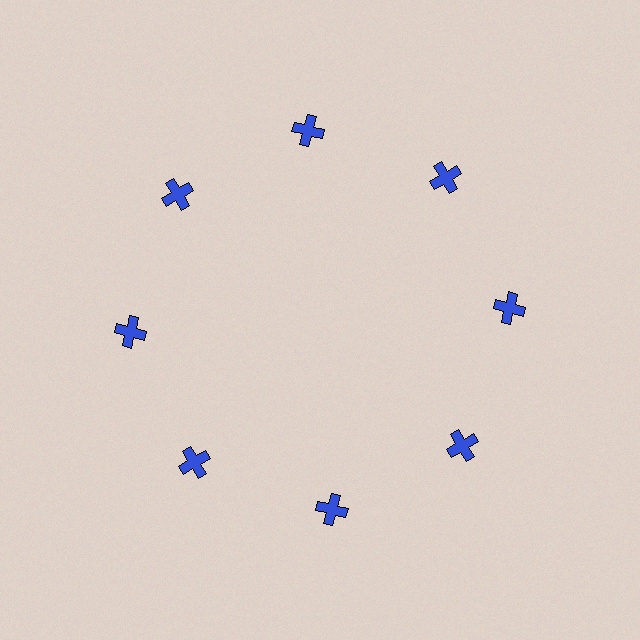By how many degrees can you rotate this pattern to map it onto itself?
The pattern maps onto itself every 45 degrees of rotation.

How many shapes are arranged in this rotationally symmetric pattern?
There are 8 shapes, arranged in 8 groups of 1.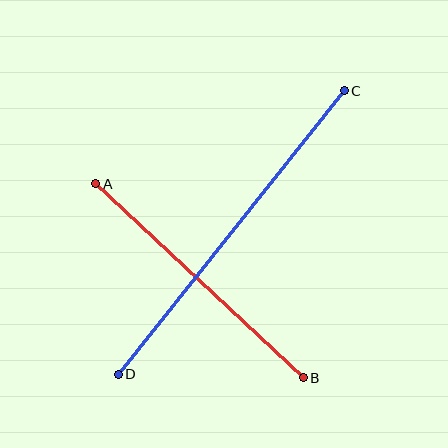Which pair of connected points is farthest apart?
Points C and D are farthest apart.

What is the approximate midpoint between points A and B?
The midpoint is at approximately (200, 281) pixels.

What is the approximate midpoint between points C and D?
The midpoint is at approximately (231, 233) pixels.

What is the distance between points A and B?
The distance is approximately 284 pixels.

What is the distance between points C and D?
The distance is approximately 362 pixels.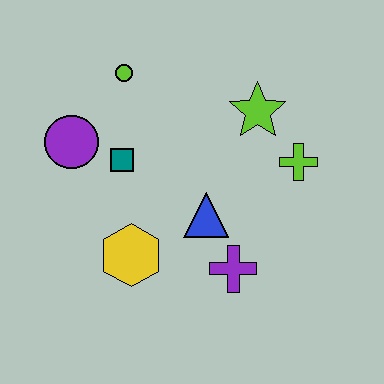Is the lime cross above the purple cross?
Yes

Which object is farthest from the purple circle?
The lime cross is farthest from the purple circle.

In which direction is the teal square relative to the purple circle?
The teal square is to the right of the purple circle.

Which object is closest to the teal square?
The purple circle is closest to the teal square.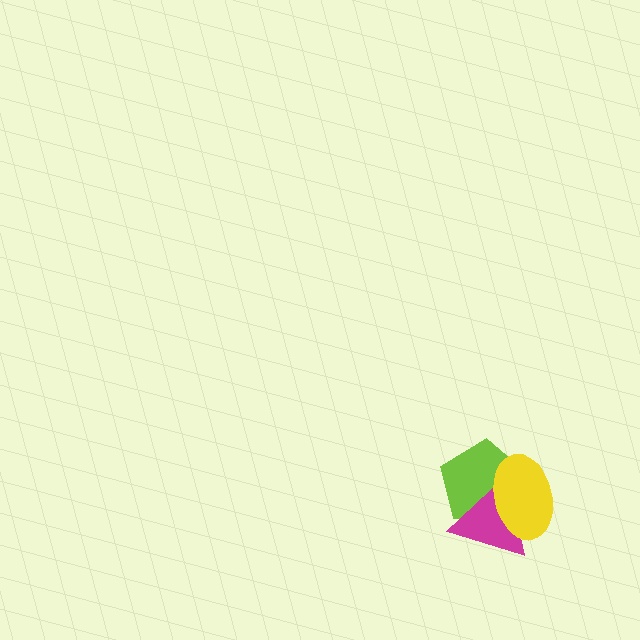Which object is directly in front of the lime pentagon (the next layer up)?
The magenta triangle is directly in front of the lime pentagon.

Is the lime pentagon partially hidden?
Yes, it is partially covered by another shape.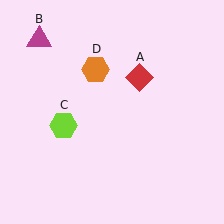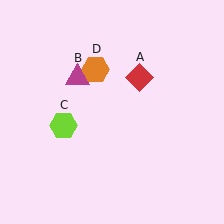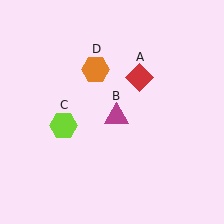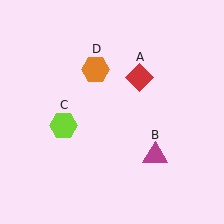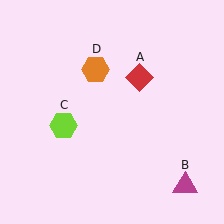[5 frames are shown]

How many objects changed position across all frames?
1 object changed position: magenta triangle (object B).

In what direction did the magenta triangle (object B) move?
The magenta triangle (object B) moved down and to the right.